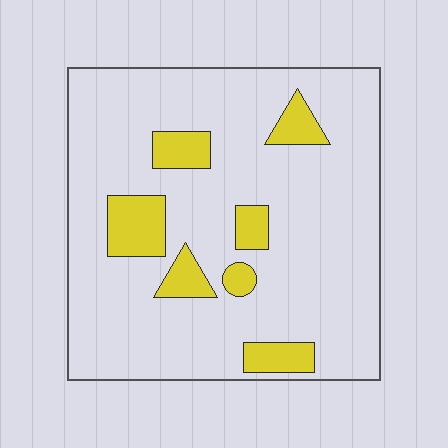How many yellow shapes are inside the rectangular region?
7.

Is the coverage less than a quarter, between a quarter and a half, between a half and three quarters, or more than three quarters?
Less than a quarter.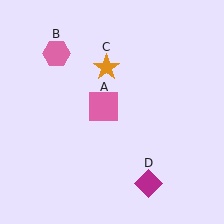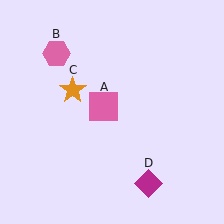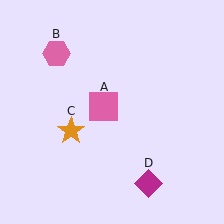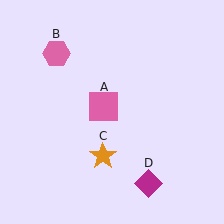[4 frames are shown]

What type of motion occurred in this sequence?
The orange star (object C) rotated counterclockwise around the center of the scene.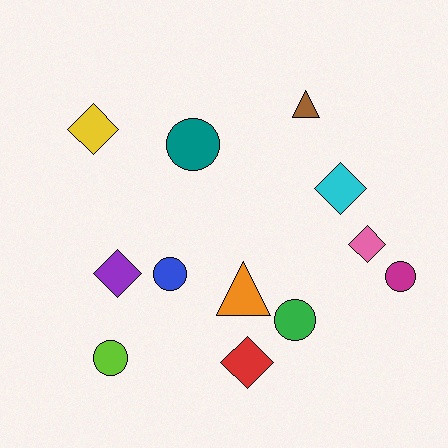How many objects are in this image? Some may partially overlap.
There are 12 objects.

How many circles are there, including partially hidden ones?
There are 5 circles.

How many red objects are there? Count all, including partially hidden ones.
There is 1 red object.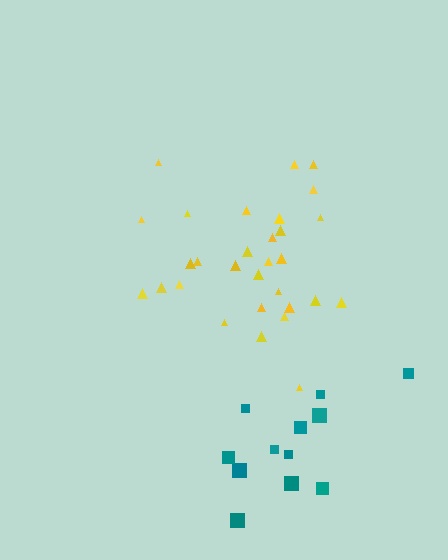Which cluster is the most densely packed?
Yellow.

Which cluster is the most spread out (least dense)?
Teal.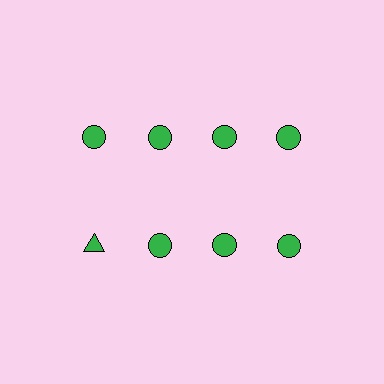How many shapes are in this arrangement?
There are 8 shapes arranged in a grid pattern.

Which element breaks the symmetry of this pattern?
The green triangle in the second row, leftmost column breaks the symmetry. All other shapes are green circles.